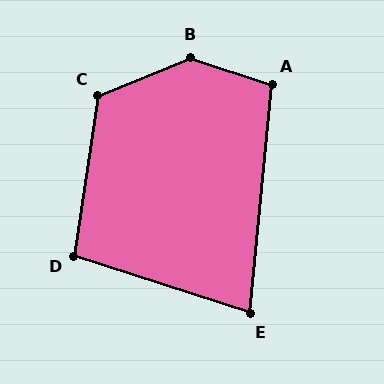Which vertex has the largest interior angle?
B, at approximately 139 degrees.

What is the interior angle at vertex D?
Approximately 99 degrees (obtuse).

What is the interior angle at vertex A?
Approximately 103 degrees (obtuse).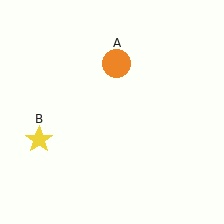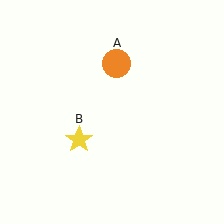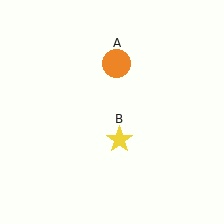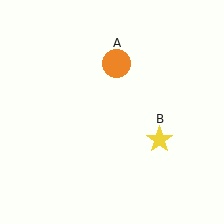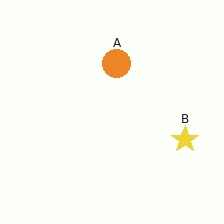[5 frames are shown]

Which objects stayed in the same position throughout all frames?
Orange circle (object A) remained stationary.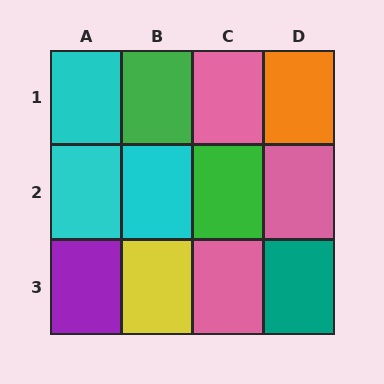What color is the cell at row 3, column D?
Teal.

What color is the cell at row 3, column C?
Pink.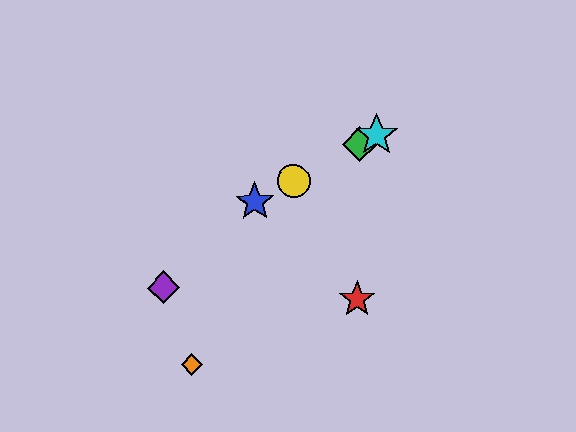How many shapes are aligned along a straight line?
4 shapes (the blue star, the green diamond, the yellow circle, the cyan star) are aligned along a straight line.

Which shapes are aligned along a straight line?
The blue star, the green diamond, the yellow circle, the cyan star are aligned along a straight line.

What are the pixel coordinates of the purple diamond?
The purple diamond is at (163, 288).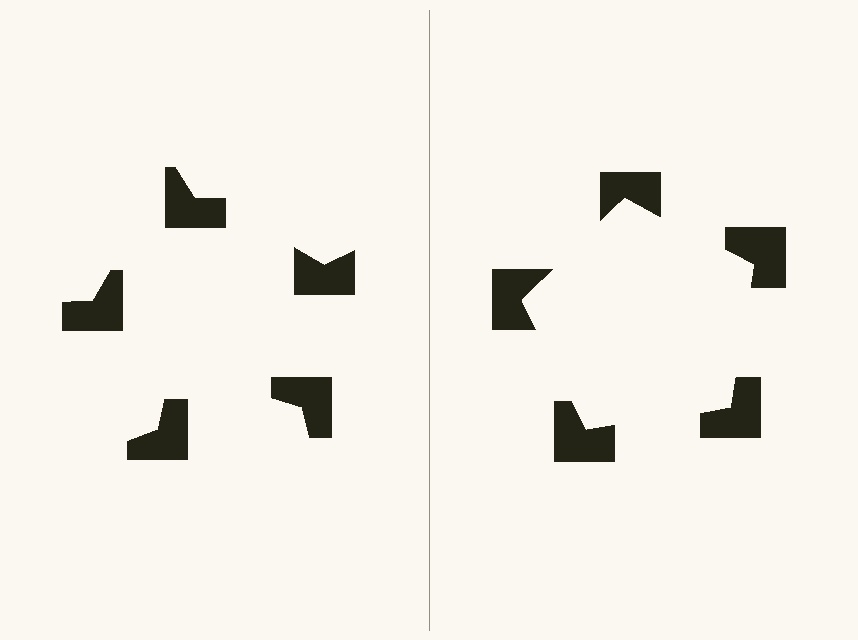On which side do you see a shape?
An illusory pentagon appears on the right side. On the left side the wedge cuts are rotated, so no coherent shape forms.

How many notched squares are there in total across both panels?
10 — 5 on each side.